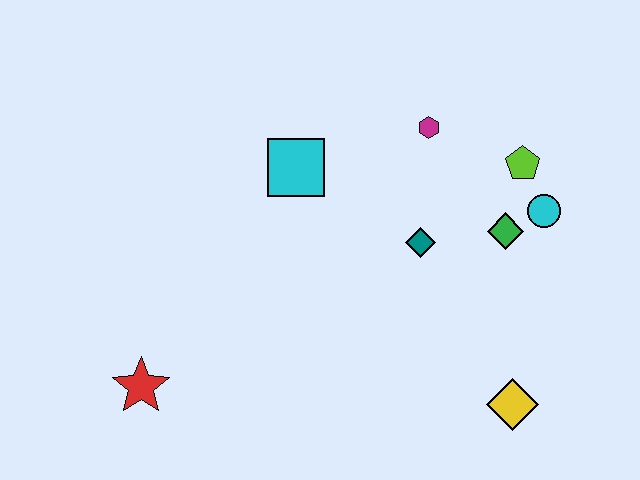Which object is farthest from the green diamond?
The red star is farthest from the green diamond.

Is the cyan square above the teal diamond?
Yes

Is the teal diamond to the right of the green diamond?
No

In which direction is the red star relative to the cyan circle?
The red star is to the left of the cyan circle.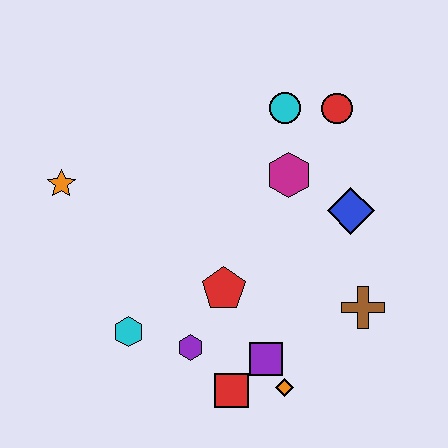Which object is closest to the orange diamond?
The purple square is closest to the orange diamond.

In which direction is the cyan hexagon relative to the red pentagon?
The cyan hexagon is to the left of the red pentagon.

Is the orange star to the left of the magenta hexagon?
Yes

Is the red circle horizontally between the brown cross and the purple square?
Yes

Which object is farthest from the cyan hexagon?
The red circle is farthest from the cyan hexagon.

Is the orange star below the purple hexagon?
No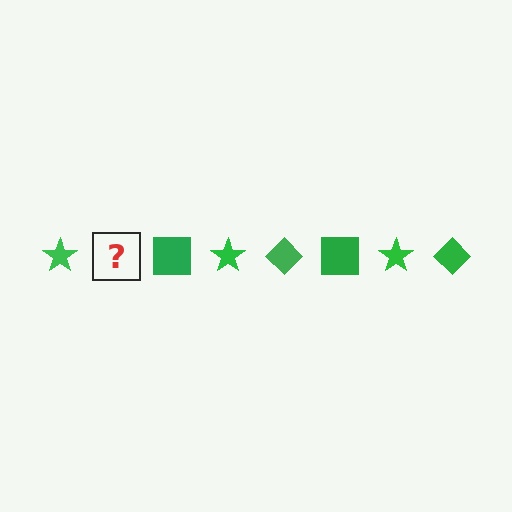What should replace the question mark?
The question mark should be replaced with a green diamond.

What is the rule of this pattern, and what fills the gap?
The rule is that the pattern cycles through star, diamond, square shapes in green. The gap should be filled with a green diamond.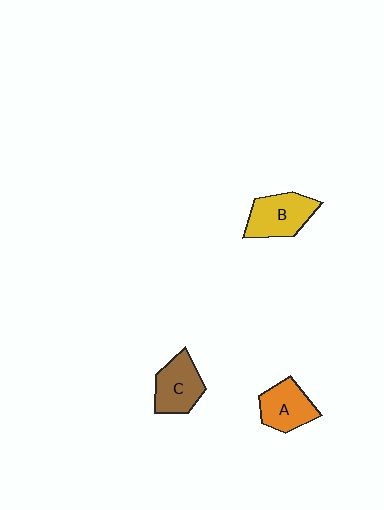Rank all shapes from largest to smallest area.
From largest to smallest: B (yellow), C (brown), A (orange).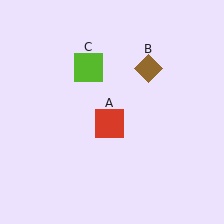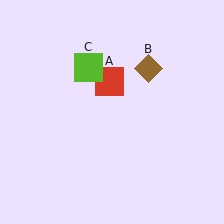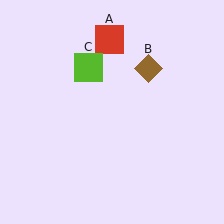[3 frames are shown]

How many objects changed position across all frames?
1 object changed position: red square (object A).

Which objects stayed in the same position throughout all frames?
Brown diamond (object B) and lime square (object C) remained stationary.